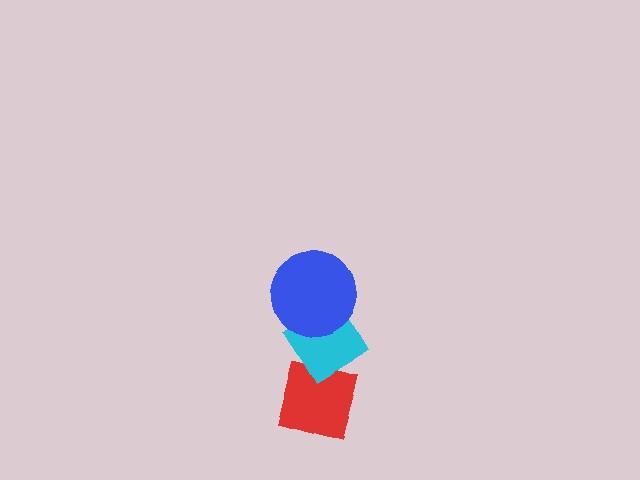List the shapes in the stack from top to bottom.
From top to bottom: the blue circle, the cyan diamond, the red square.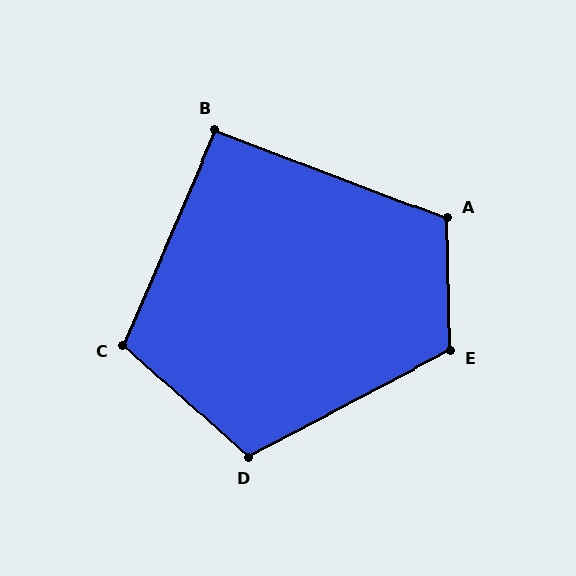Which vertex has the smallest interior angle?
B, at approximately 92 degrees.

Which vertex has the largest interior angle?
E, at approximately 116 degrees.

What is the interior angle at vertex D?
Approximately 110 degrees (obtuse).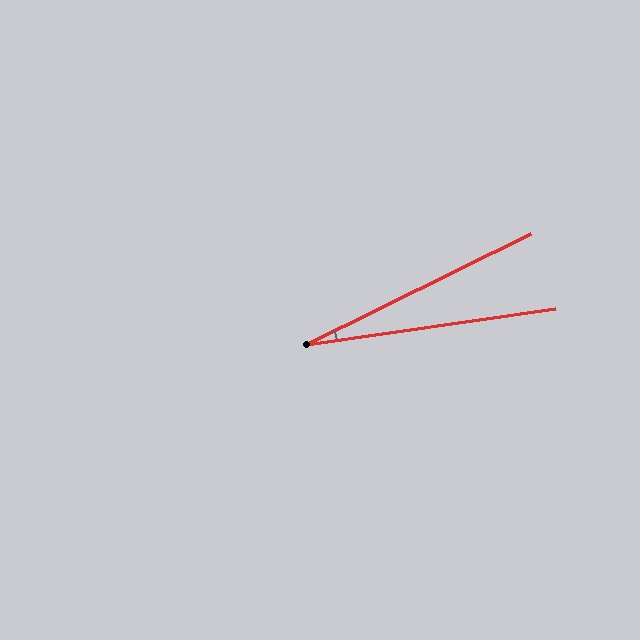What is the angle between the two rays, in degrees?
Approximately 18 degrees.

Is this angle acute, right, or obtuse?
It is acute.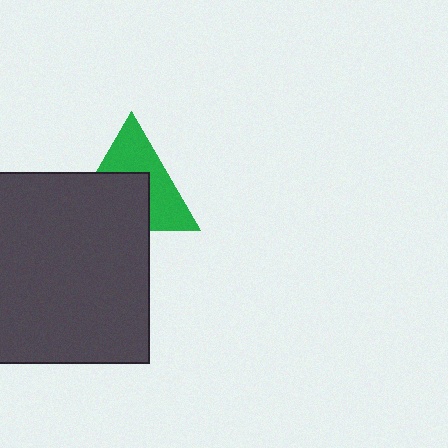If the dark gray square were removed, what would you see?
You would see the complete green triangle.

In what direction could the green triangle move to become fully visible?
The green triangle could move up. That would shift it out from behind the dark gray square entirely.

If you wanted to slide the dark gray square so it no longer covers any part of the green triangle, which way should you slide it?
Slide it down — that is the most direct way to separate the two shapes.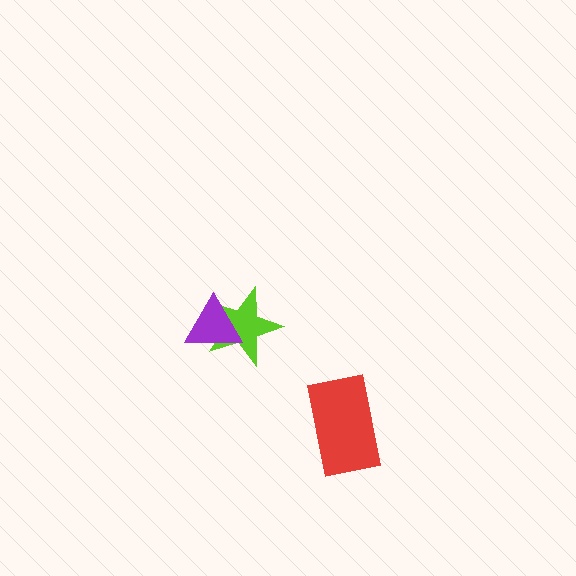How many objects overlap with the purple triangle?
1 object overlaps with the purple triangle.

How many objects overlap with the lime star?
1 object overlaps with the lime star.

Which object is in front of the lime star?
The purple triangle is in front of the lime star.